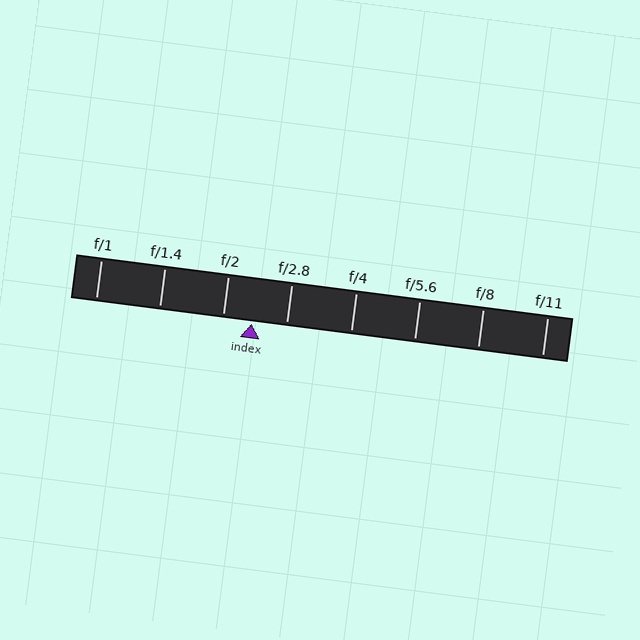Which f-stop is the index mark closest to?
The index mark is closest to f/2.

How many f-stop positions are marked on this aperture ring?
There are 8 f-stop positions marked.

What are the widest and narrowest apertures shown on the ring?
The widest aperture shown is f/1 and the narrowest is f/11.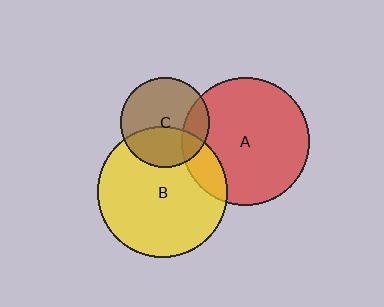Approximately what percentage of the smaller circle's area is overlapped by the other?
Approximately 35%.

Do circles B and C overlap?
Yes.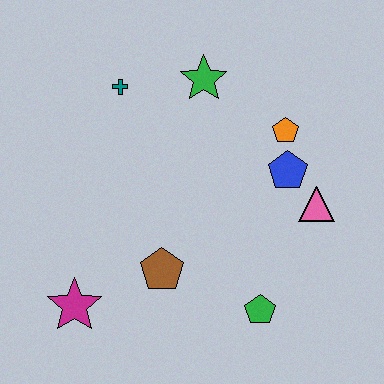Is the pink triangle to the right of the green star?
Yes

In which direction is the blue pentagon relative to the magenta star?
The blue pentagon is to the right of the magenta star.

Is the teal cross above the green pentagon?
Yes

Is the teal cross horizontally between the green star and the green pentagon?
No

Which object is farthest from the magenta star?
The orange pentagon is farthest from the magenta star.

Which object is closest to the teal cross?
The green star is closest to the teal cross.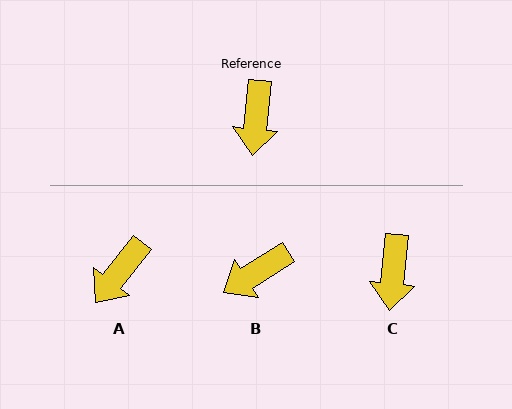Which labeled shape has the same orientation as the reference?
C.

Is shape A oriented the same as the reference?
No, it is off by about 33 degrees.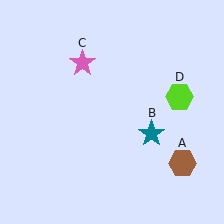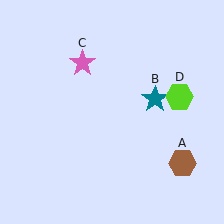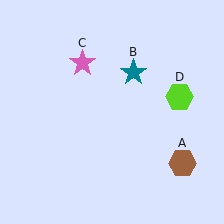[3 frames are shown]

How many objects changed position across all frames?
1 object changed position: teal star (object B).